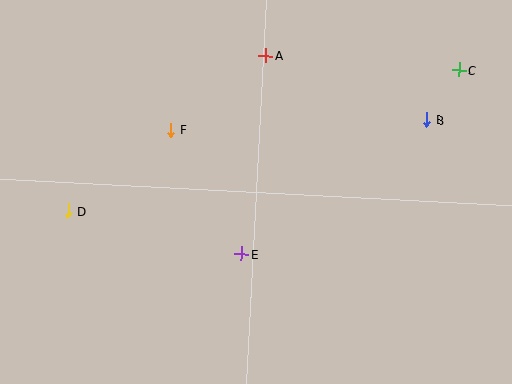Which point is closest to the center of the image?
Point E at (242, 254) is closest to the center.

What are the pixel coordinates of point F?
Point F is at (171, 130).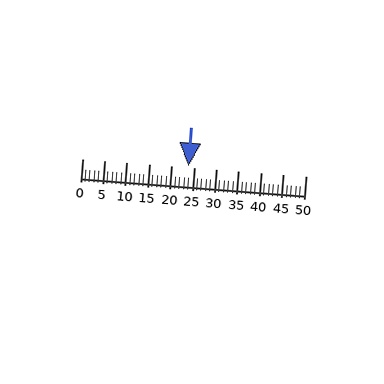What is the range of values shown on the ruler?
The ruler shows values from 0 to 50.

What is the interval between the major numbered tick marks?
The major tick marks are spaced 5 units apart.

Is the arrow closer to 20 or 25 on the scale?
The arrow is closer to 25.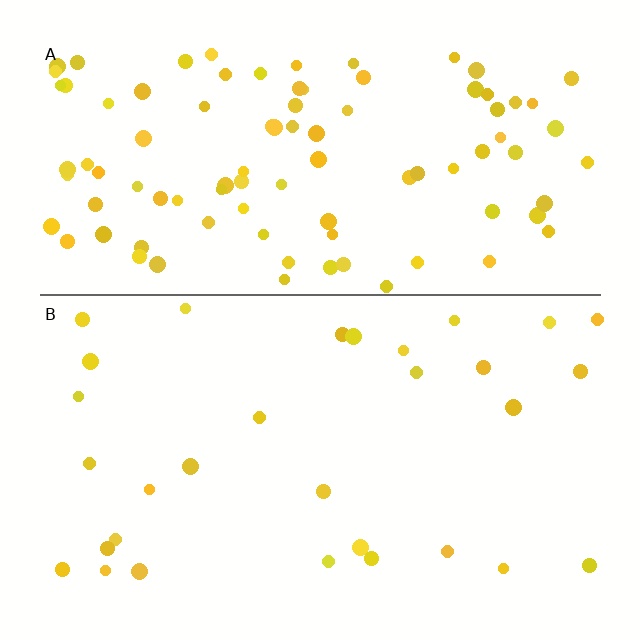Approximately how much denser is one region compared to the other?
Approximately 3.0× — region A over region B.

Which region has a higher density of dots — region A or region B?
A (the top).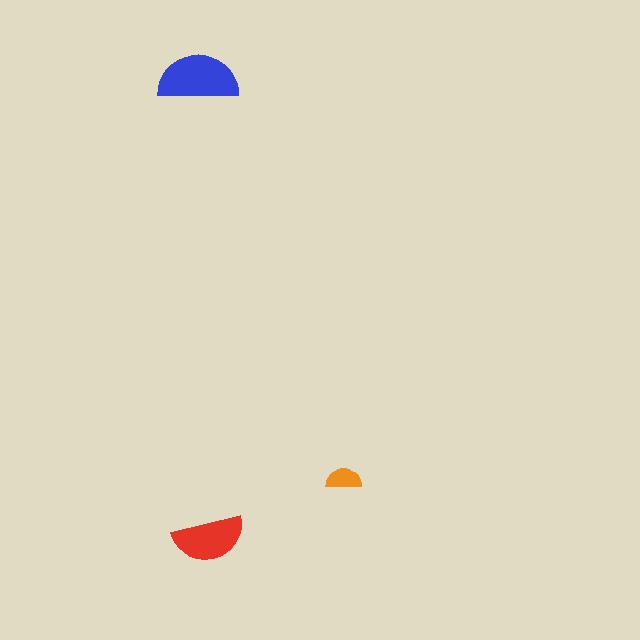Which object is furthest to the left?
The blue semicircle is leftmost.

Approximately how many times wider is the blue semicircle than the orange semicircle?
About 2.5 times wider.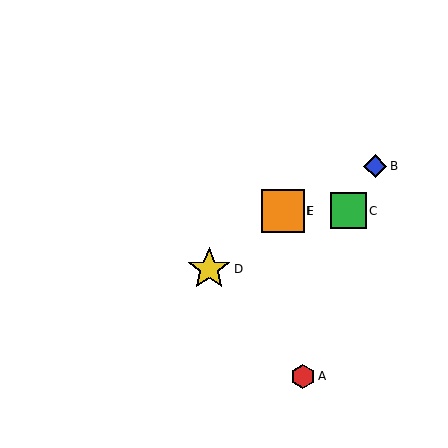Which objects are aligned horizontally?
Objects C, E, F are aligned horizontally.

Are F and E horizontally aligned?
Yes, both are at y≈211.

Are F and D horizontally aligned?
No, F is at y≈211 and D is at y≈269.